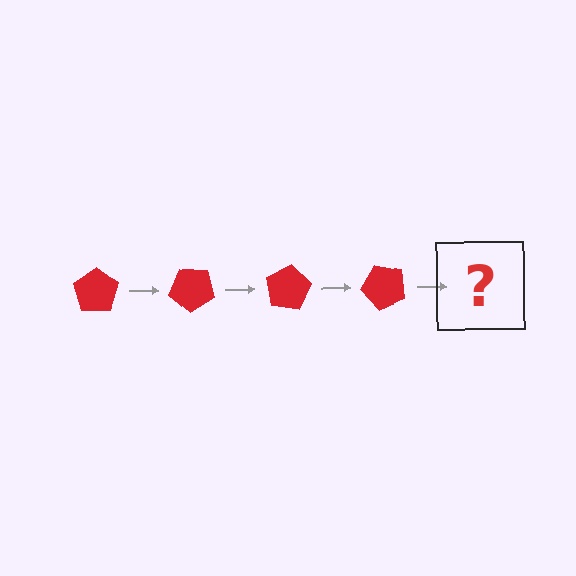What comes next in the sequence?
The next element should be a red pentagon rotated 160 degrees.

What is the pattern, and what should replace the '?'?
The pattern is that the pentagon rotates 40 degrees each step. The '?' should be a red pentagon rotated 160 degrees.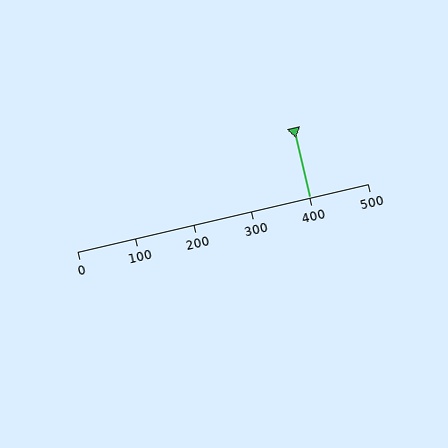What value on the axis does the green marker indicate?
The marker indicates approximately 400.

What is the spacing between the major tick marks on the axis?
The major ticks are spaced 100 apart.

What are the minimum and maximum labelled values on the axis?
The axis runs from 0 to 500.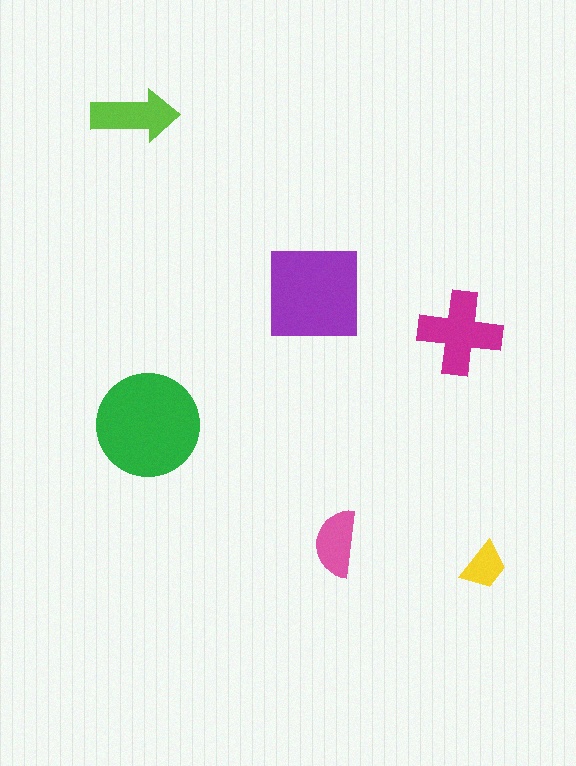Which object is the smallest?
The yellow trapezoid.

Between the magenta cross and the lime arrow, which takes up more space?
The magenta cross.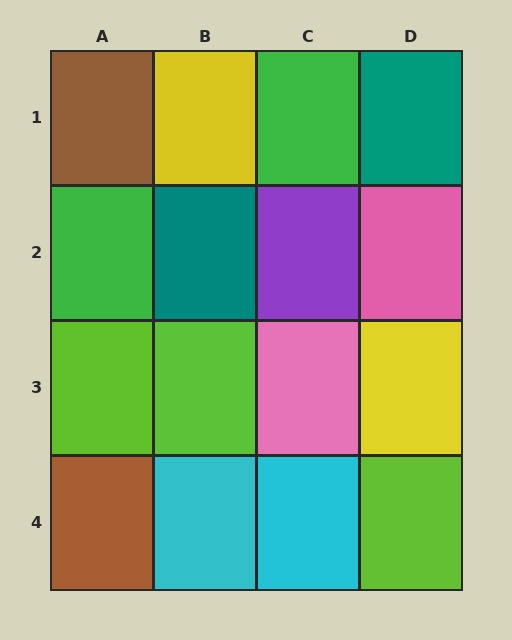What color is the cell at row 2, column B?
Teal.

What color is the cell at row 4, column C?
Cyan.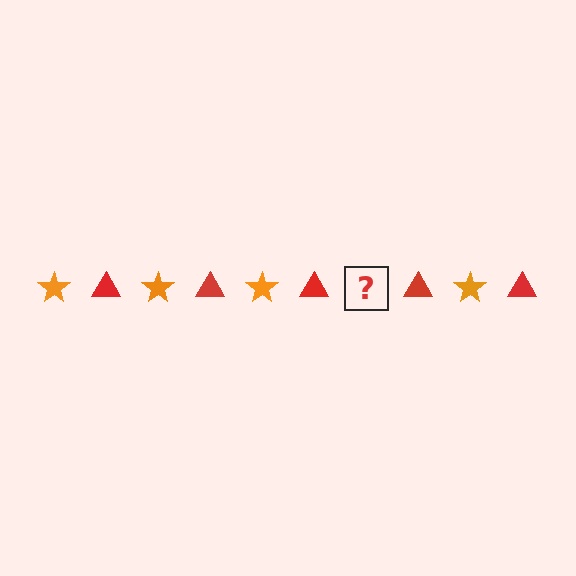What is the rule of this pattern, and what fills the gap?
The rule is that the pattern alternates between orange star and red triangle. The gap should be filled with an orange star.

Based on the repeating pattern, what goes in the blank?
The blank should be an orange star.